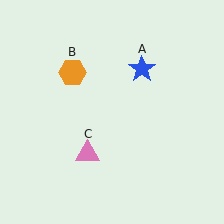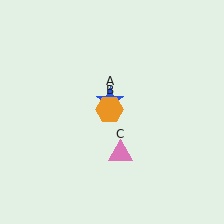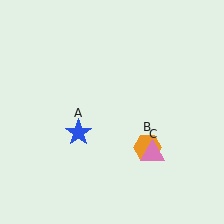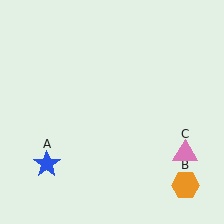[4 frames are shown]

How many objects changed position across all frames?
3 objects changed position: blue star (object A), orange hexagon (object B), pink triangle (object C).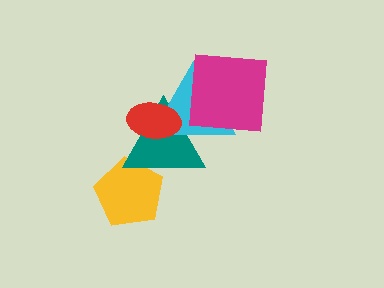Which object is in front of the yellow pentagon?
The teal triangle is in front of the yellow pentagon.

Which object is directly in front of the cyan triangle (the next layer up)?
The red ellipse is directly in front of the cyan triangle.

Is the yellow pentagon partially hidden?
Yes, it is partially covered by another shape.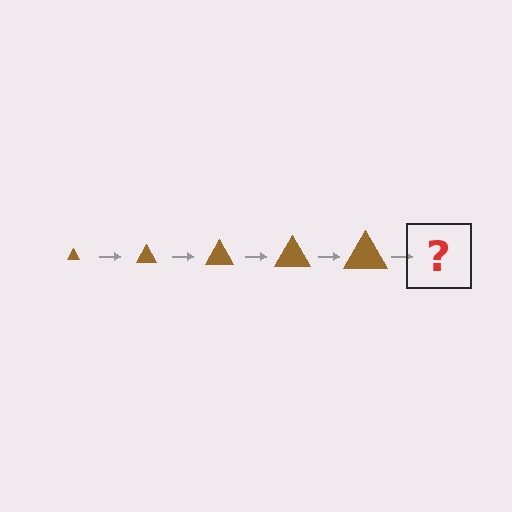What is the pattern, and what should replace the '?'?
The pattern is that the triangle gets progressively larger each step. The '?' should be a brown triangle, larger than the previous one.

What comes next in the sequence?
The next element should be a brown triangle, larger than the previous one.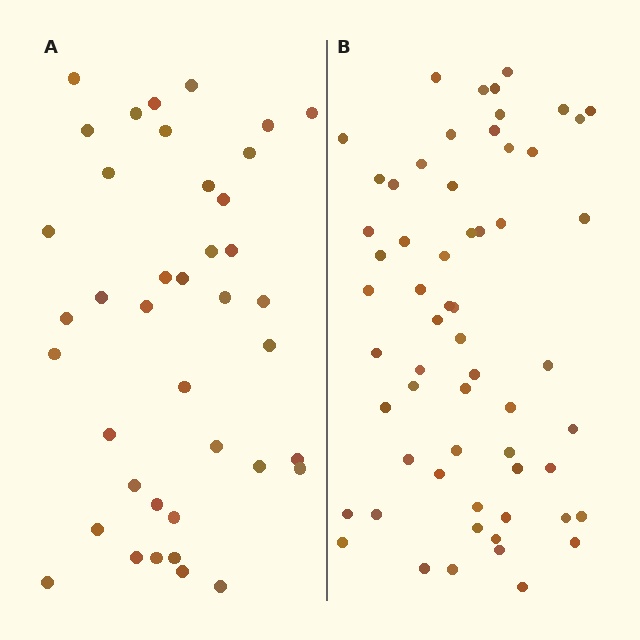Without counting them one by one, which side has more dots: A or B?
Region B (the right region) has more dots.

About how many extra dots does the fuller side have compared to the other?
Region B has approximately 20 more dots than region A.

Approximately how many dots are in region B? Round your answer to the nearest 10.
About 60 dots.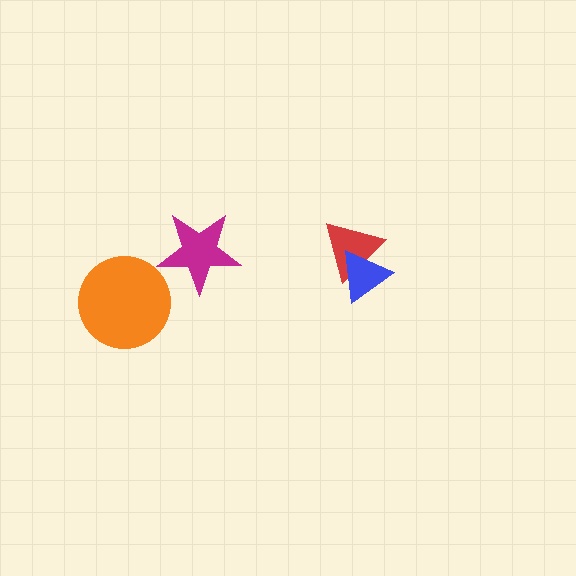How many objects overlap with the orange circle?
0 objects overlap with the orange circle.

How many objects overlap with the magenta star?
0 objects overlap with the magenta star.